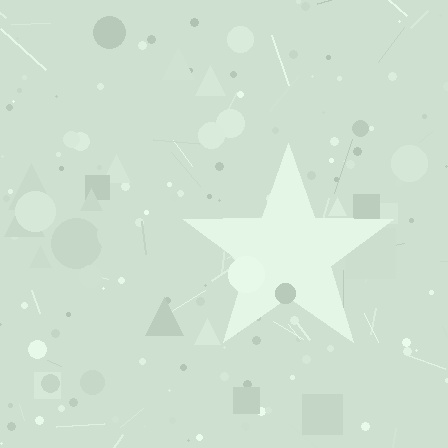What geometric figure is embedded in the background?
A star is embedded in the background.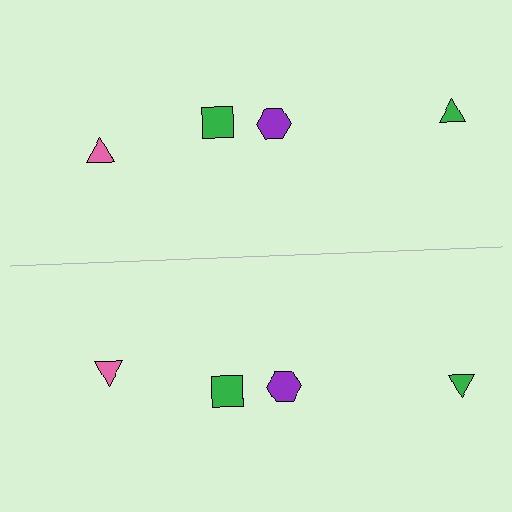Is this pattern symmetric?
Yes, this pattern has bilateral (reflection) symmetry.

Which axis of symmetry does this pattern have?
The pattern has a horizontal axis of symmetry running through the center of the image.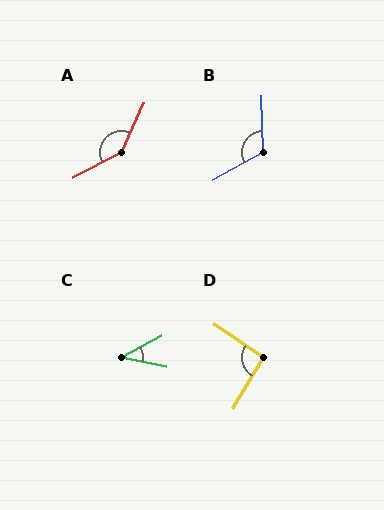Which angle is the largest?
A, at approximately 142 degrees.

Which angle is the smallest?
C, at approximately 40 degrees.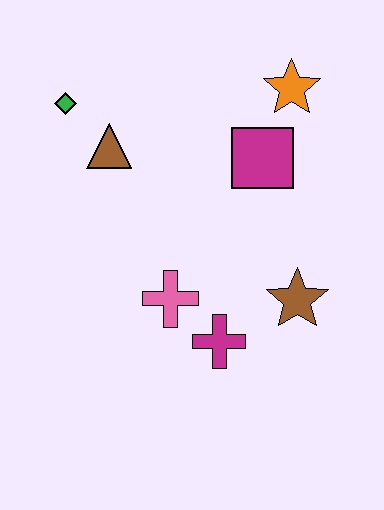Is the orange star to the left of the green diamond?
No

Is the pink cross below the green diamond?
Yes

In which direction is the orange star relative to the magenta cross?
The orange star is above the magenta cross.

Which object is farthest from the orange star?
The magenta cross is farthest from the orange star.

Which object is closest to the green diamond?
The brown triangle is closest to the green diamond.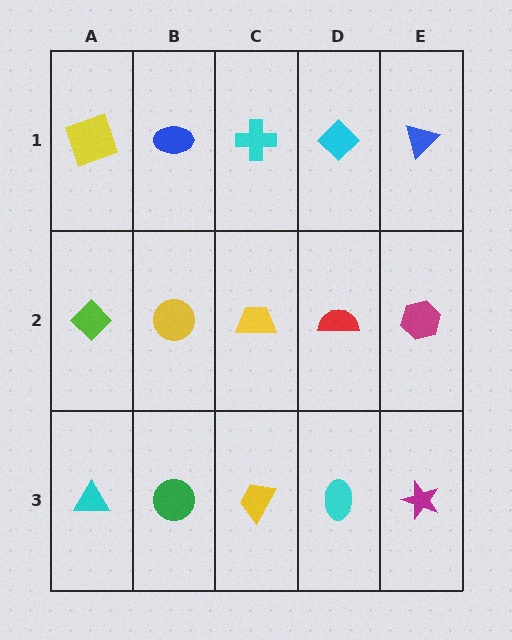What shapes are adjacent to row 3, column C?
A yellow trapezoid (row 2, column C), a green circle (row 3, column B), a cyan ellipse (row 3, column D).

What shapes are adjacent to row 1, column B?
A yellow circle (row 2, column B), a yellow square (row 1, column A), a cyan cross (row 1, column C).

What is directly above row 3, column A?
A lime diamond.